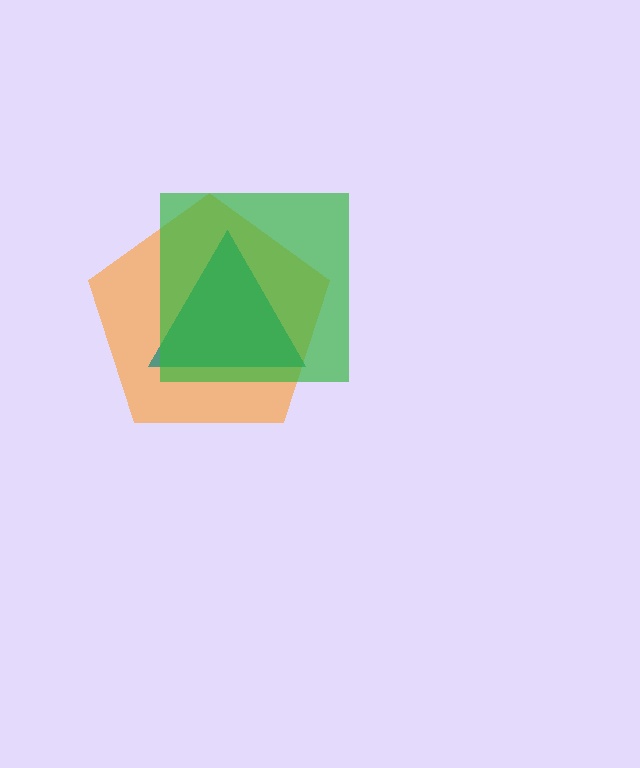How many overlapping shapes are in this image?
There are 3 overlapping shapes in the image.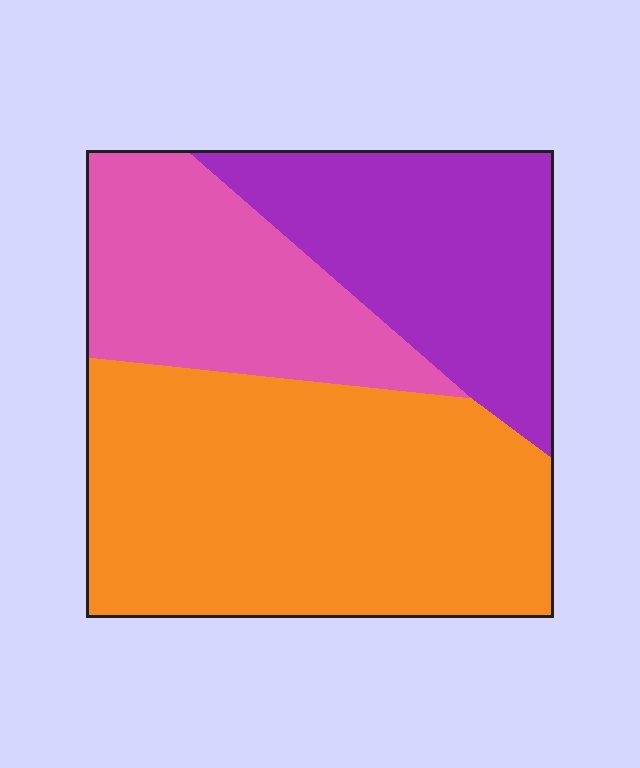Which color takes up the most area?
Orange, at roughly 50%.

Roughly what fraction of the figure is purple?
Purple covers around 25% of the figure.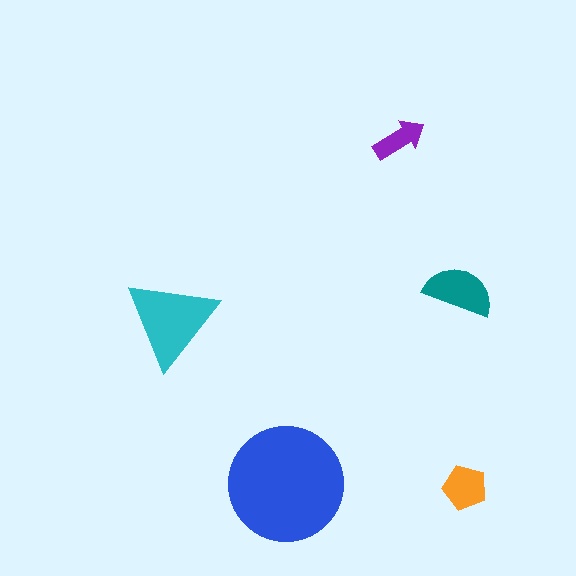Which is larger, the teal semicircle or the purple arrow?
The teal semicircle.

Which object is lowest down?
The orange pentagon is bottommost.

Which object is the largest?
The blue circle.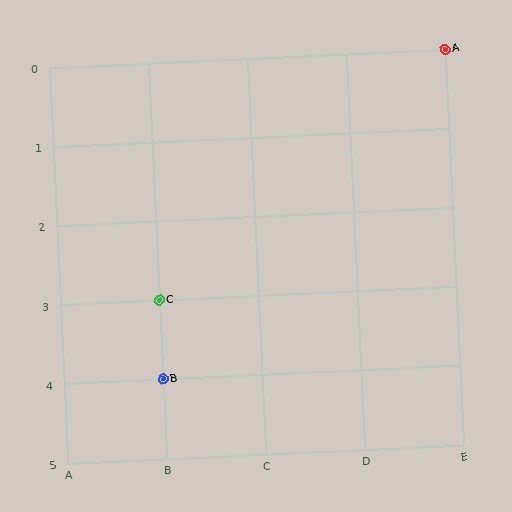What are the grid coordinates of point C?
Point C is at grid coordinates (B, 3).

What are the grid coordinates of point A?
Point A is at grid coordinates (E, 0).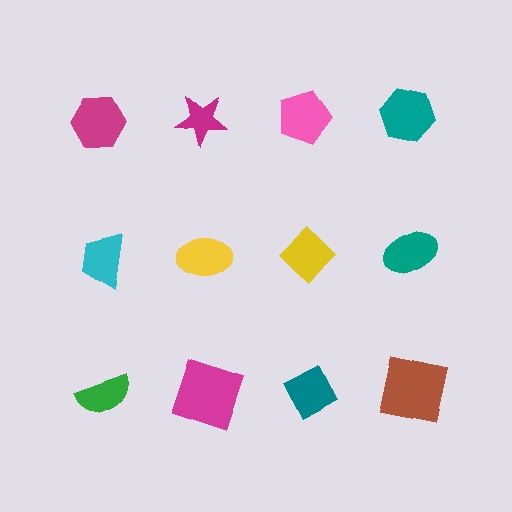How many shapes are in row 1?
4 shapes.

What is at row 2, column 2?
A yellow ellipse.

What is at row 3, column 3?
A teal diamond.